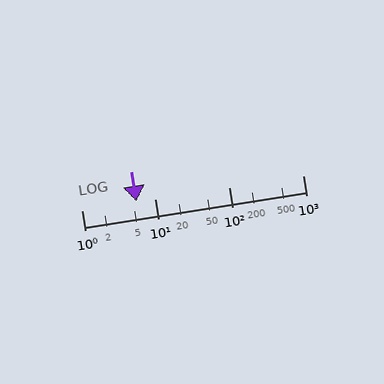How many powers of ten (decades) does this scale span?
The scale spans 3 decades, from 1 to 1000.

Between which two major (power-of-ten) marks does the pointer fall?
The pointer is between 1 and 10.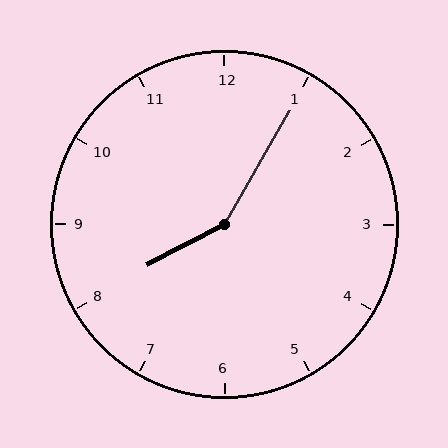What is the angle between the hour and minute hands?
Approximately 148 degrees.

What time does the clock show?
8:05.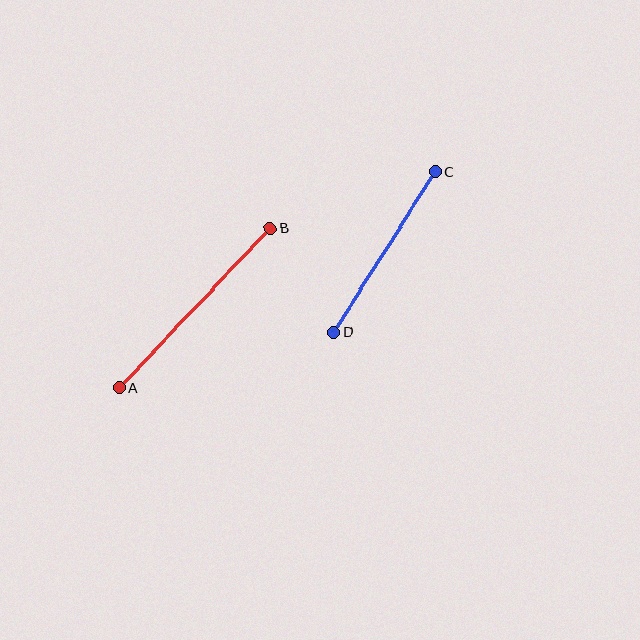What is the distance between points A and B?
The distance is approximately 220 pixels.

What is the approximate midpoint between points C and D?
The midpoint is at approximately (384, 252) pixels.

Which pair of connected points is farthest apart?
Points A and B are farthest apart.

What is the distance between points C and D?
The distance is approximately 189 pixels.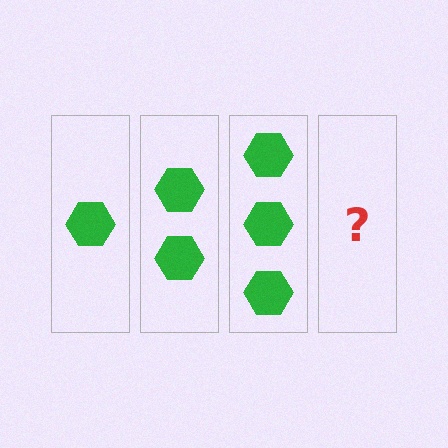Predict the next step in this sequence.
The next step is 4 hexagons.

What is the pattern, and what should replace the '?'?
The pattern is that each step adds one more hexagon. The '?' should be 4 hexagons.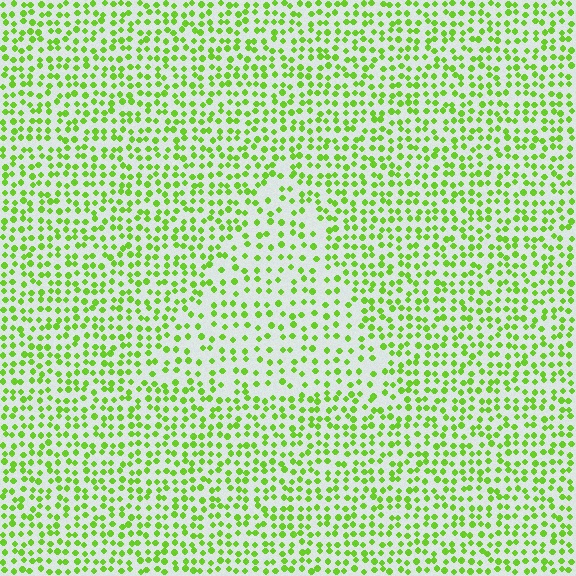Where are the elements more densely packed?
The elements are more densely packed outside the triangle boundary.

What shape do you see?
I see a triangle.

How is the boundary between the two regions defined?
The boundary is defined by a change in element density (approximately 1.6x ratio). All elements are the same color, size, and shape.